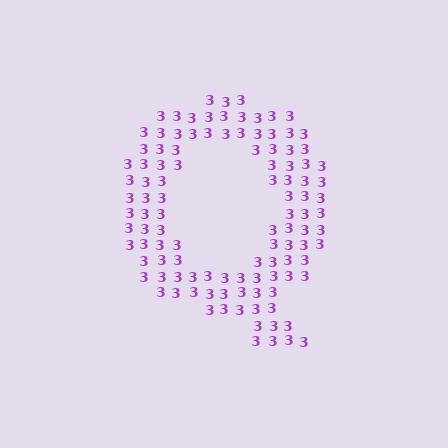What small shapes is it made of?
It is made of small digit 3's.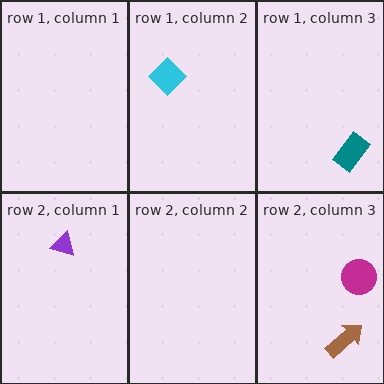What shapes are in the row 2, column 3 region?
The brown arrow, the magenta circle.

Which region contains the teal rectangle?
The row 1, column 3 region.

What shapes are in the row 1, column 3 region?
The teal rectangle.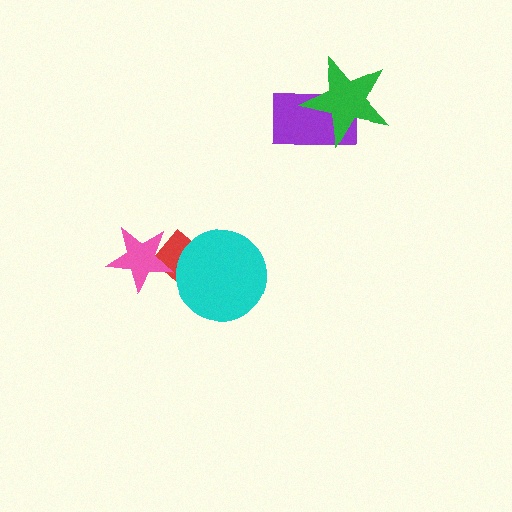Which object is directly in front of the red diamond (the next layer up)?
The pink star is directly in front of the red diamond.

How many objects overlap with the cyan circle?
1 object overlaps with the cyan circle.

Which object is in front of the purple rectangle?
The green star is in front of the purple rectangle.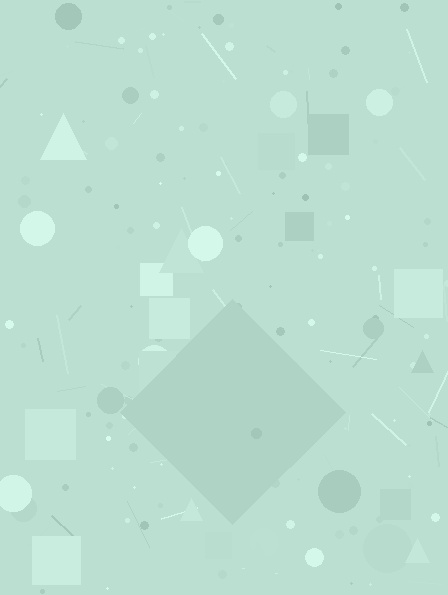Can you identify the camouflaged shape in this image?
The camouflaged shape is a diamond.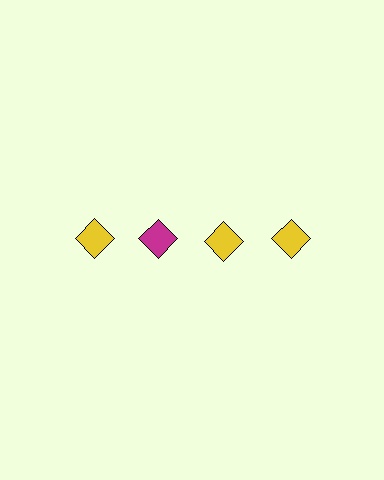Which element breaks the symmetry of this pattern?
The magenta diamond in the top row, second from left column breaks the symmetry. All other shapes are yellow diamonds.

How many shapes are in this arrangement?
There are 4 shapes arranged in a grid pattern.